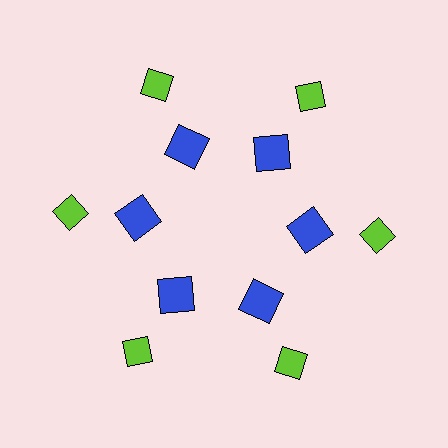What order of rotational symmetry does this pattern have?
This pattern has 6-fold rotational symmetry.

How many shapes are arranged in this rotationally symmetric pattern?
There are 12 shapes, arranged in 6 groups of 2.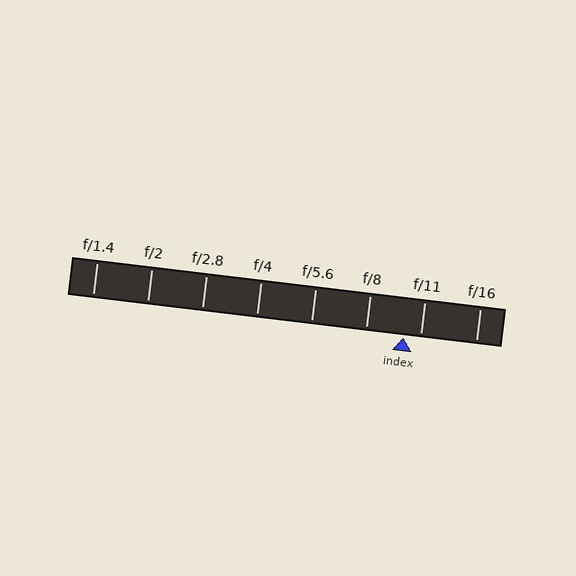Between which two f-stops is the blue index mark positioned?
The index mark is between f/8 and f/11.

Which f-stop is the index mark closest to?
The index mark is closest to f/11.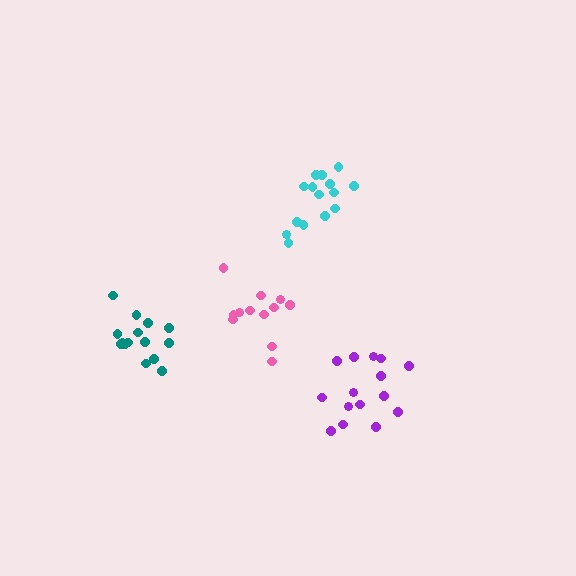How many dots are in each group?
Group 1: 15 dots, Group 2: 15 dots, Group 3: 12 dots, Group 4: 15 dots (57 total).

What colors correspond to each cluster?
The clusters are colored: teal, purple, pink, cyan.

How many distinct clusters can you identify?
There are 4 distinct clusters.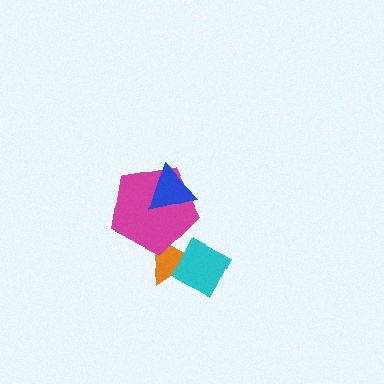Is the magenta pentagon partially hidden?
Yes, it is partially covered by another shape.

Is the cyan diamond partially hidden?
No, no other shape covers it.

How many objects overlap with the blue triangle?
1 object overlaps with the blue triangle.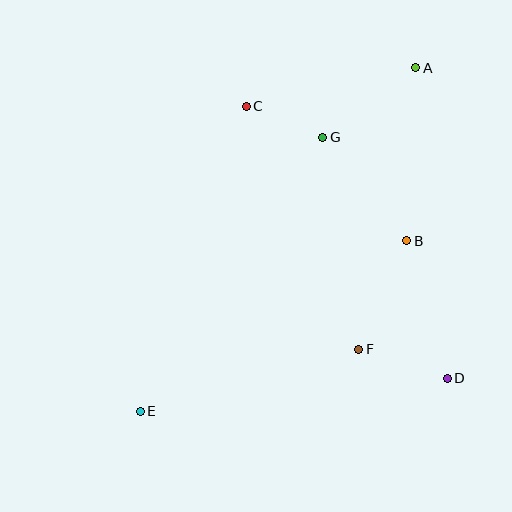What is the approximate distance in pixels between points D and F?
The distance between D and F is approximately 93 pixels.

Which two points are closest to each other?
Points C and G are closest to each other.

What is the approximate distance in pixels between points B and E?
The distance between B and E is approximately 316 pixels.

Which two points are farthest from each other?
Points A and E are farthest from each other.